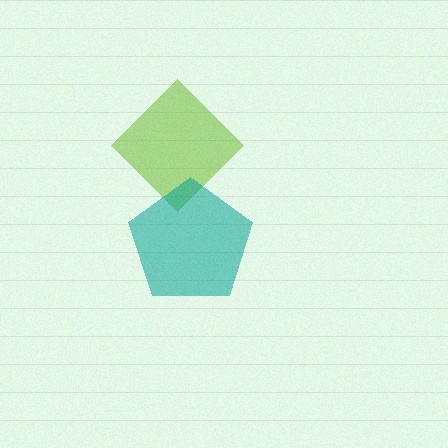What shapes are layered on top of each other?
The layered shapes are: a lime diamond, a teal pentagon.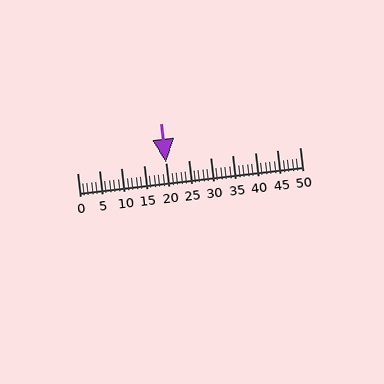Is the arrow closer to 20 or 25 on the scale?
The arrow is closer to 20.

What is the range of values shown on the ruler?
The ruler shows values from 0 to 50.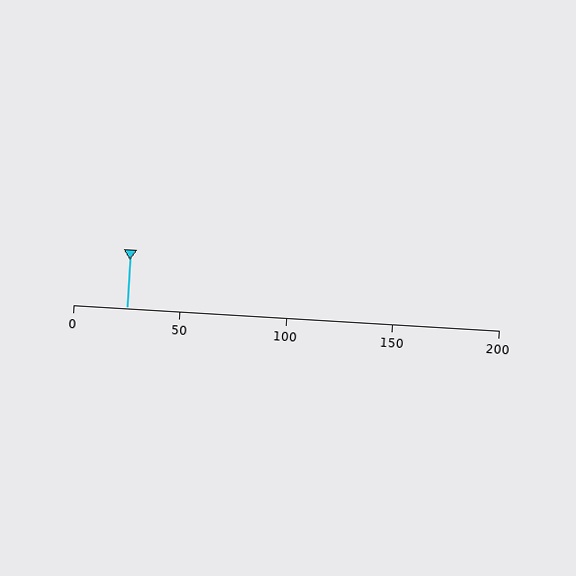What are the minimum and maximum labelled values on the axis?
The axis runs from 0 to 200.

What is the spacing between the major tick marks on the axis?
The major ticks are spaced 50 apart.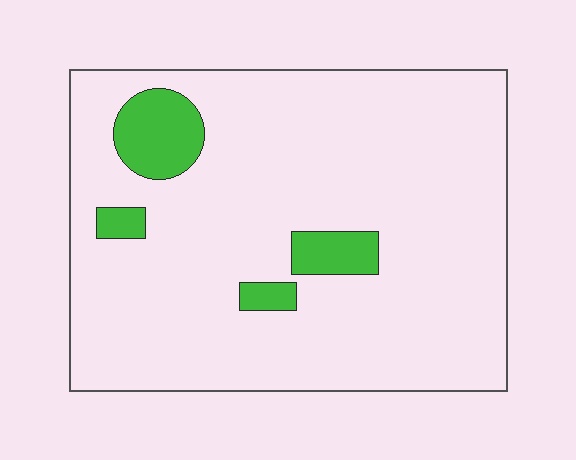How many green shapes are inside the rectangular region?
4.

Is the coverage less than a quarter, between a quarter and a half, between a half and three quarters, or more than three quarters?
Less than a quarter.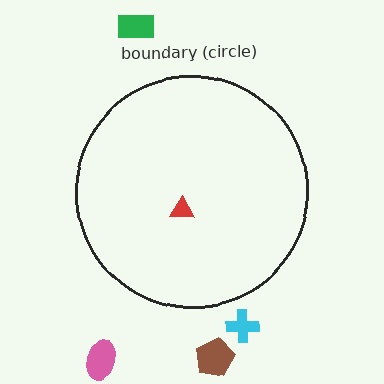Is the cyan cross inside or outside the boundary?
Outside.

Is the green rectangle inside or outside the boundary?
Outside.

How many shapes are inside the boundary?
1 inside, 4 outside.